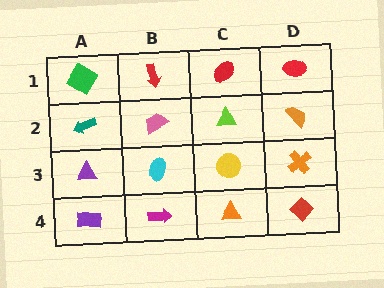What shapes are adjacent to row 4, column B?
A cyan ellipse (row 3, column B), a purple rectangle (row 4, column A), an orange triangle (row 4, column C).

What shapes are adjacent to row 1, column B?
A pink trapezoid (row 2, column B), a green diamond (row 1, column A), a red ellipse (row 1, column C).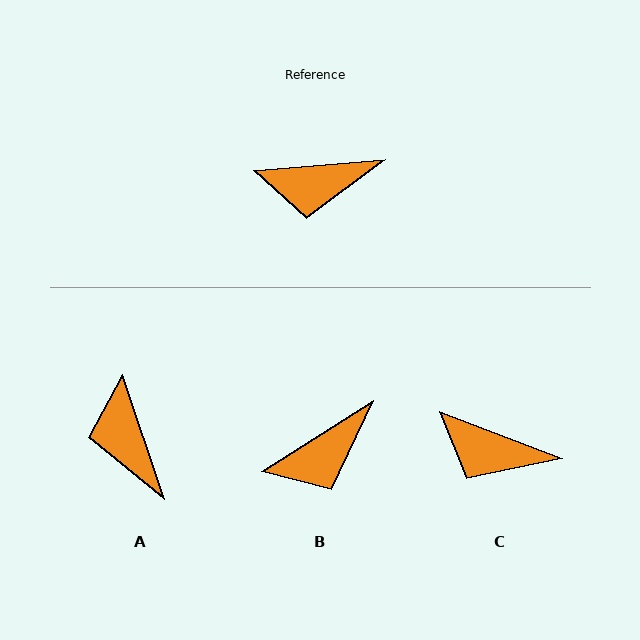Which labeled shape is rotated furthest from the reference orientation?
A, about 76 degrees away.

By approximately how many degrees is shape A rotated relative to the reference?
Approximately 76 degrees clockwise.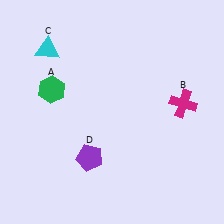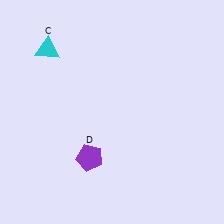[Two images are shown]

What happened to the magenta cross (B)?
The magenta cross (B) was removed in Image 2. It was in the top-right area of Image 1.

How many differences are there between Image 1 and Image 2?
There are 2 differences between the two images.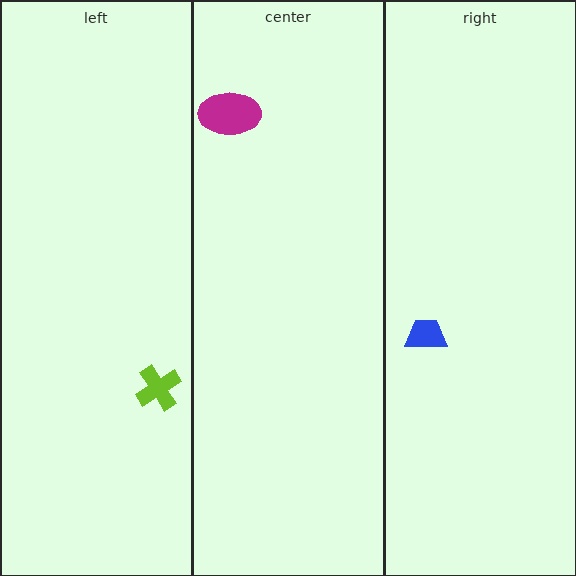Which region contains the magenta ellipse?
The center region.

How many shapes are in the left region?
1.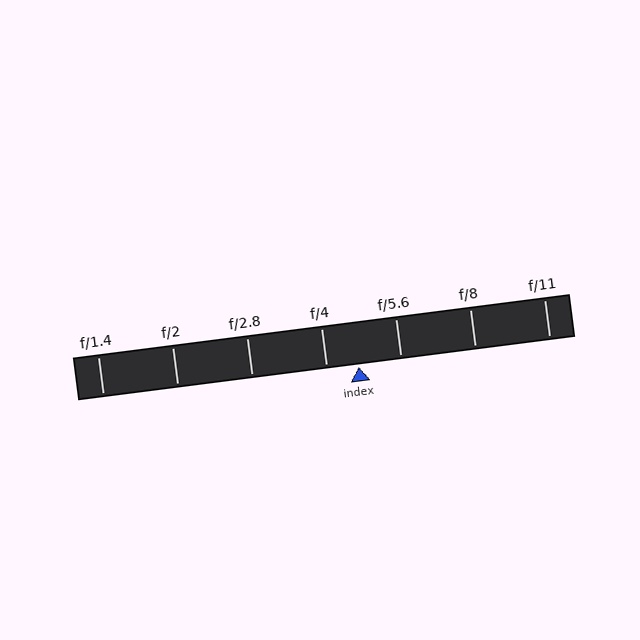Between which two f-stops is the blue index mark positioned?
The index mark is between f/4 and f/5.6.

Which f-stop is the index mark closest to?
The index mark is closest to f/4.